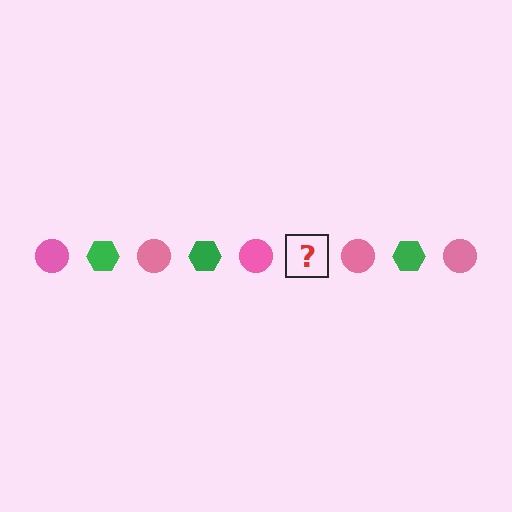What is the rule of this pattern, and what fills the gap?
The rule is that the pattern alternates between pink circle and green hexagon. The gap should be filled with a green hexagon.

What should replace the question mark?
The question mark should be replaced with a green hexagon.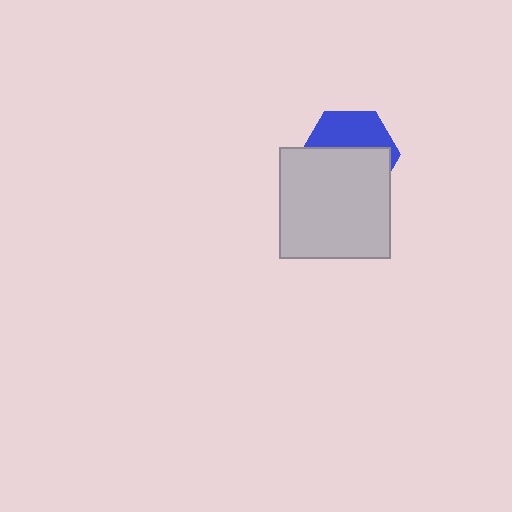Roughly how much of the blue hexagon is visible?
A small part of it is visible (roughly 41%).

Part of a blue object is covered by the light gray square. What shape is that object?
It is a hexagon.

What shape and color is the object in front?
The object in front is a light gray square.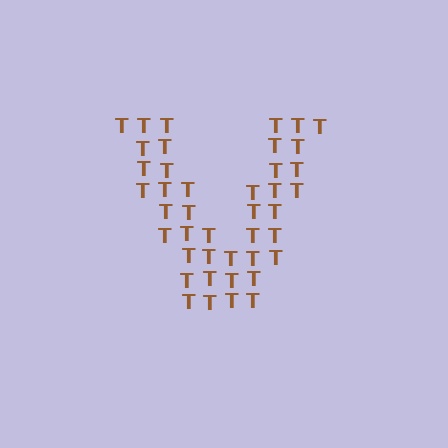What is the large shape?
The large shape is the letter V.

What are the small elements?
The small elements are letter T's.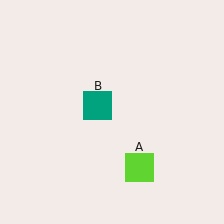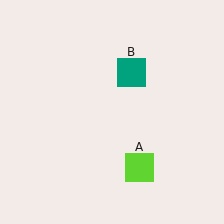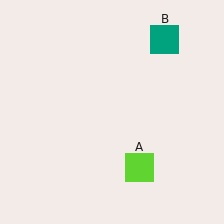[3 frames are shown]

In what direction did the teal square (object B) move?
The teal square (object B) moved up and to the right.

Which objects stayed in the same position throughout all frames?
Lime square (object A) remained stationary.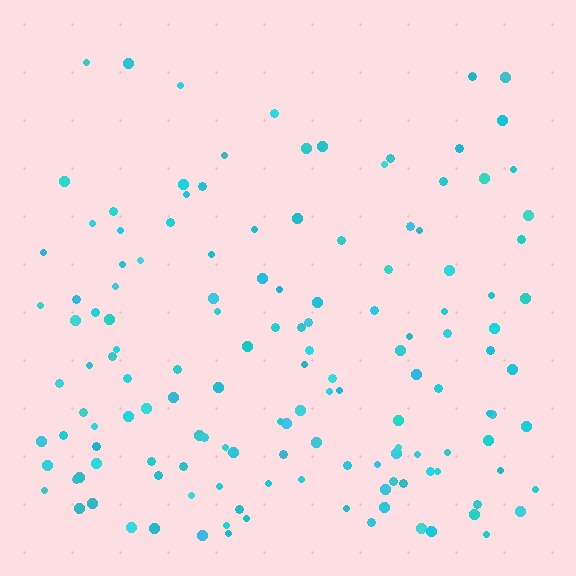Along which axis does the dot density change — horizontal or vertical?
Vertical.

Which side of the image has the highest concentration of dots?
The bottom.